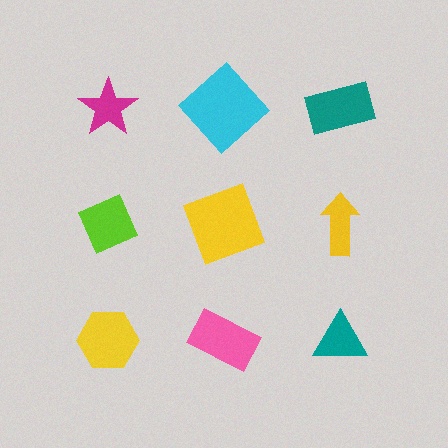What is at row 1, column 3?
A teal rectangle.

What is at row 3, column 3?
A teal triangle.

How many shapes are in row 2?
3 shapes.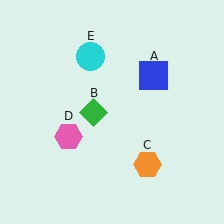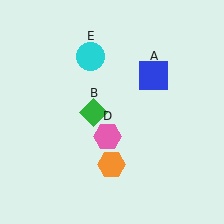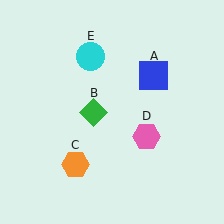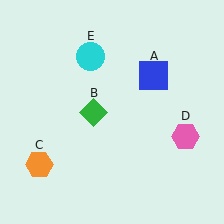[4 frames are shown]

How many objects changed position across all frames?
2 objects changed position: orange hexagon (object C), pink hexagon (object D).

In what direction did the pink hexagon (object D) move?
The pink hexagon (object D) moved right.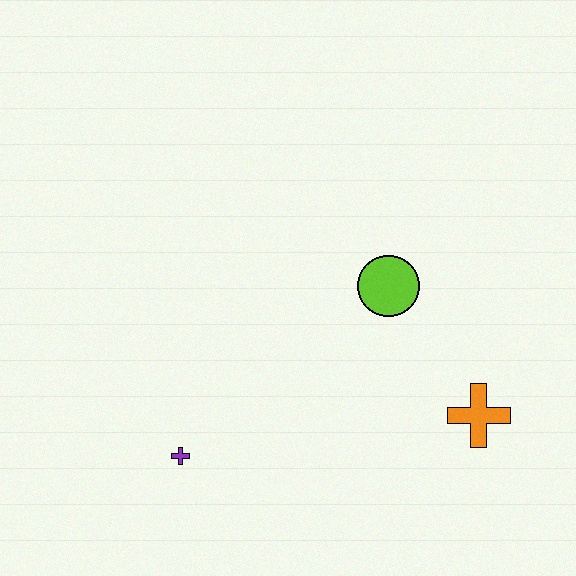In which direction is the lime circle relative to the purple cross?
The lime circle is to the right of the purple cross.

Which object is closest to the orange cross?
The lime circle is closest to the orange cross.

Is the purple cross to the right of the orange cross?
No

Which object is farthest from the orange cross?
The purple cross is farthest from the orange cross.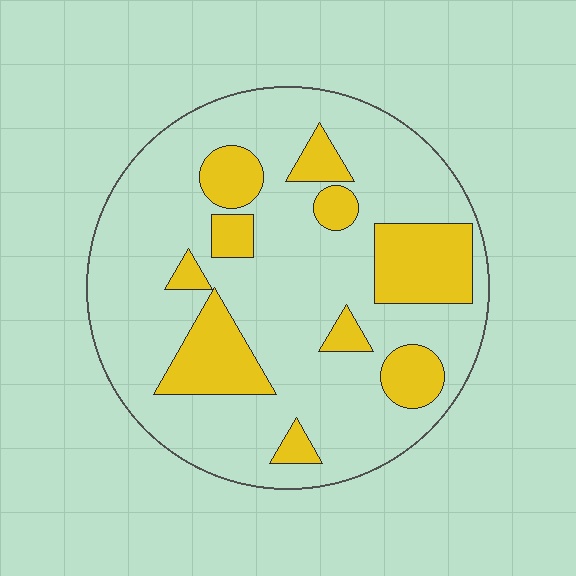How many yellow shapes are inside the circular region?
10.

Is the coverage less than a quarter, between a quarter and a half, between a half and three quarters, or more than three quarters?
Less than a quarter.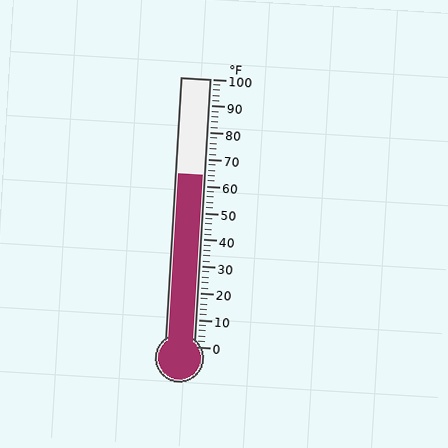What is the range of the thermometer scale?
The thermometer scale ranges from 0°F to 100°F.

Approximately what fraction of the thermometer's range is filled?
The thermometer is filled to approximately 65% of its range.